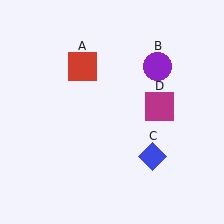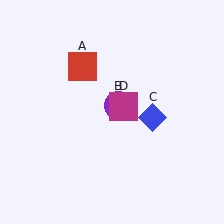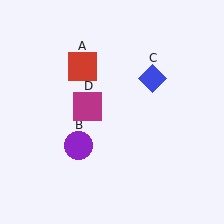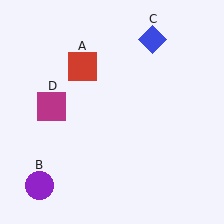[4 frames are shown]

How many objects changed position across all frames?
3 objects changed position: purple circle (object B), blue diamond (object C), magenta square (object D).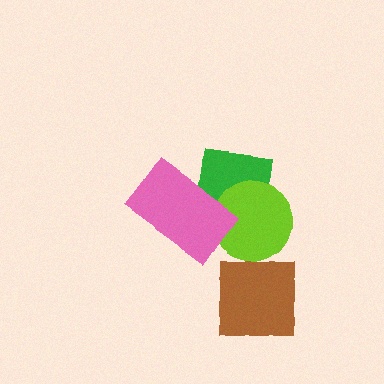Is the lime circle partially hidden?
Yes, it is partially covered by another shape.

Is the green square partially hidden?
Yes, it is partially covered by another shape.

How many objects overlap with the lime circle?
2 objects overlap with the lime circle.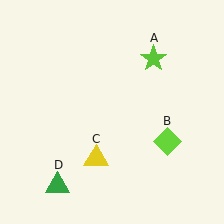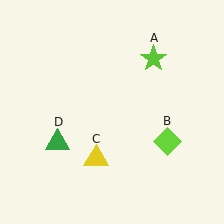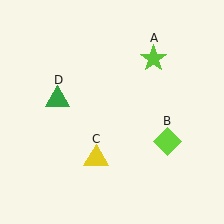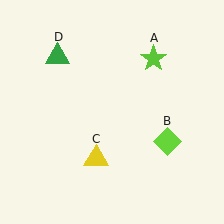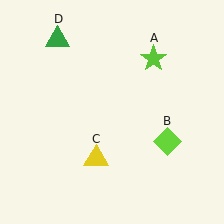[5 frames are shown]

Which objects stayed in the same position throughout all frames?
Lime star (object A) and lime diamond (object B) and yellow triangle (object C) remained stationary.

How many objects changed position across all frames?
1 object changed position: green triangle (object D).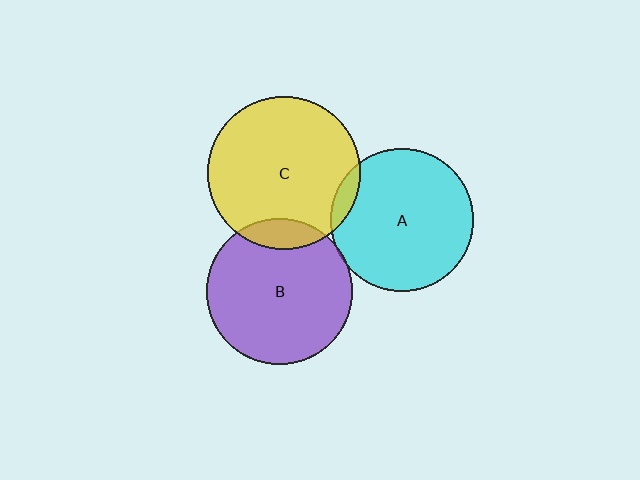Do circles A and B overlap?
Yes.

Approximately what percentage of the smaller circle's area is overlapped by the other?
Approximately 5%.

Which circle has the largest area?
Circle C (yellow).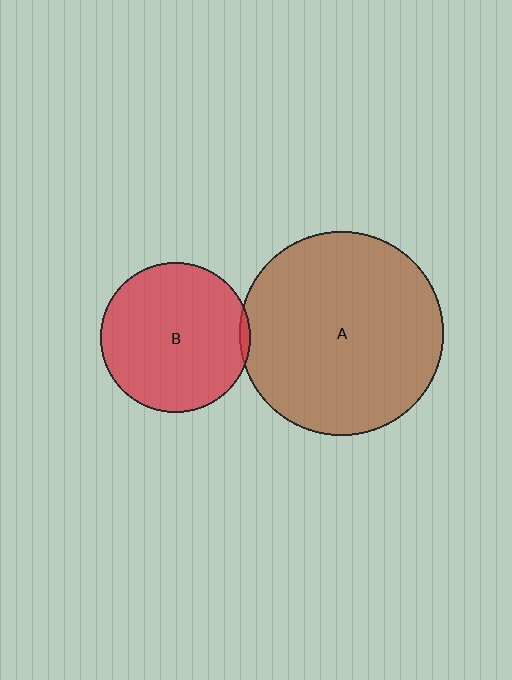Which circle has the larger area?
Circle A (brown).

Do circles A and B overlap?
Yes.